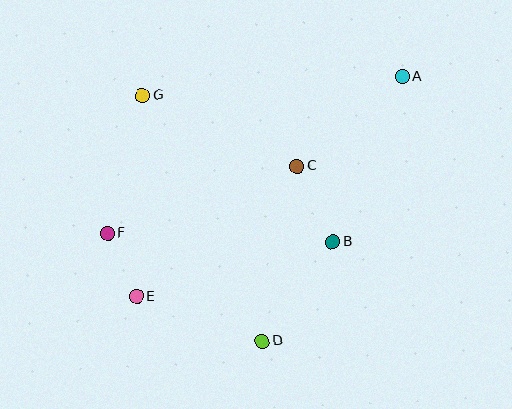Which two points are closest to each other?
Points E and F are closest to each other.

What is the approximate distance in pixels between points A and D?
The distance between A and D is approximately 299 pixels.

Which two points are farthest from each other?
Points A and E are farthest from each other.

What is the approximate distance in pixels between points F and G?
The distance between F and G is approximately 142 pixels.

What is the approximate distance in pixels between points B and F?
The distance between B and F is approximately 225 pixels.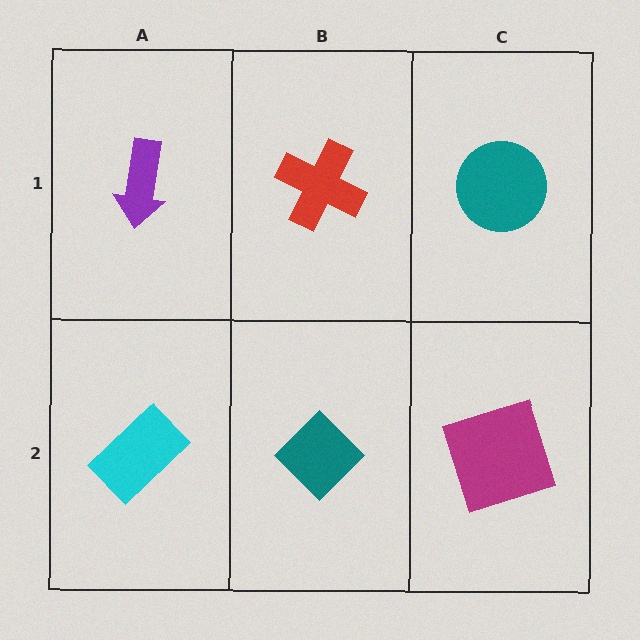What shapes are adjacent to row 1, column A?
A cyan rectangle (row 2, column A), a red cross (row 1, column B).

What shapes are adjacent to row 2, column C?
A teal circle (row 1, column C), a teal diamond (row 2, column B).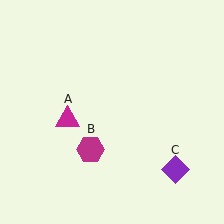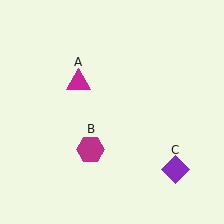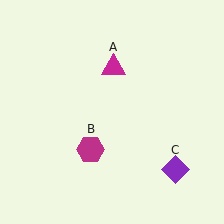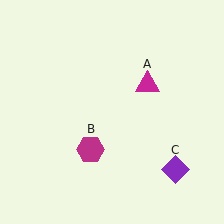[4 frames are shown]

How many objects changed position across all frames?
1 object changed position: magenta triangle (object A).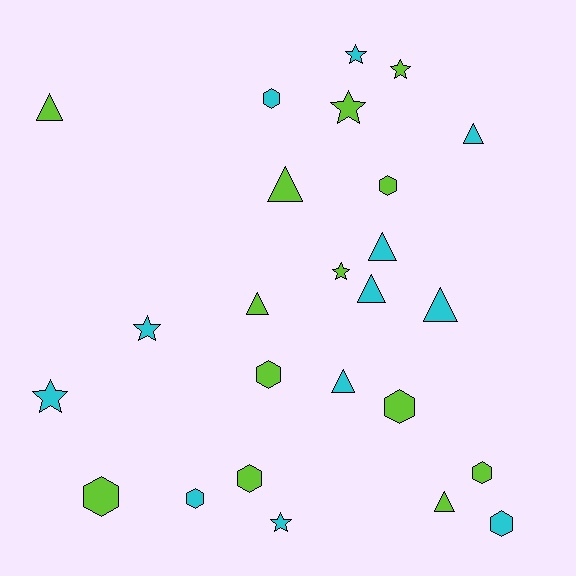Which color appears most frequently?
Lime, with 13 objects.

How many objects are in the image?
There are 25 objects.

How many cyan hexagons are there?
There are 3 cyan hexagons.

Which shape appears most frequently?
Hexagon, with 9 objects.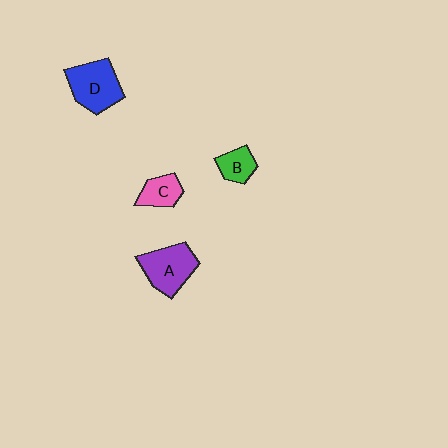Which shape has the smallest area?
Shape B (green).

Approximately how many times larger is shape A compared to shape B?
Approximately 2.0 times.